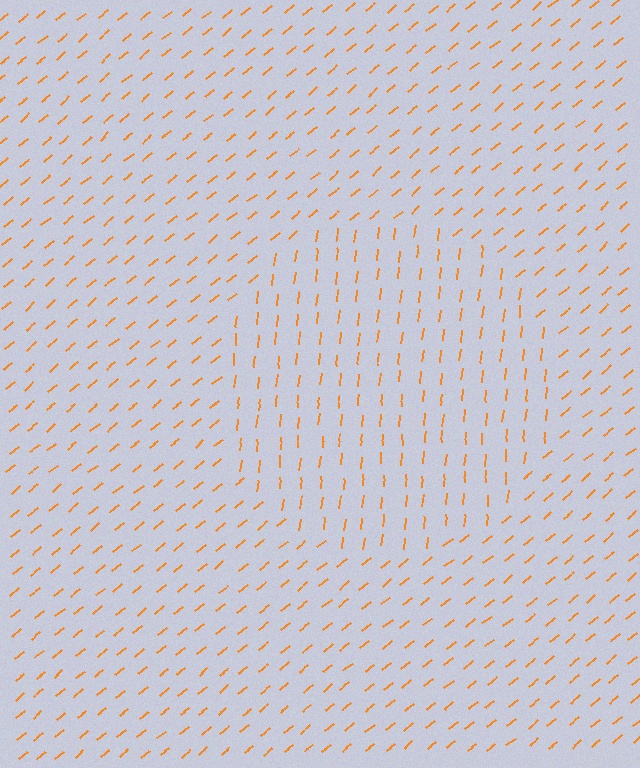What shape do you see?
I see a circle.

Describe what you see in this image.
The image is filled with small orange line segments. A circle region in the image has lines oriented differently from the surrounding lines, creating a visible texture boundary.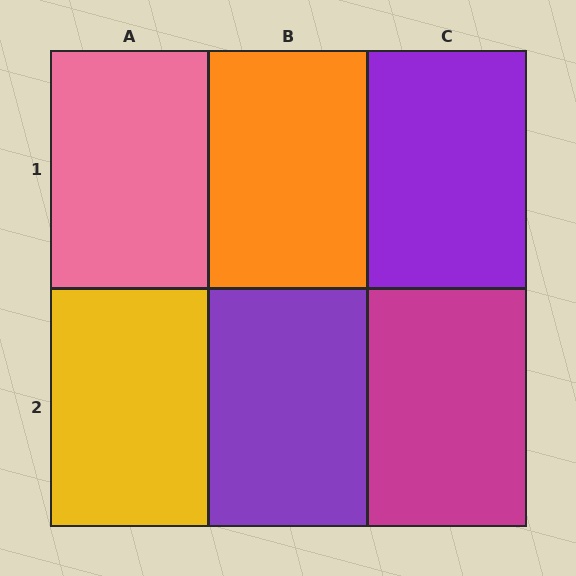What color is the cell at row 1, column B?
Orange.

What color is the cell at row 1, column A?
Pink.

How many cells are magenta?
1 cell is magenta.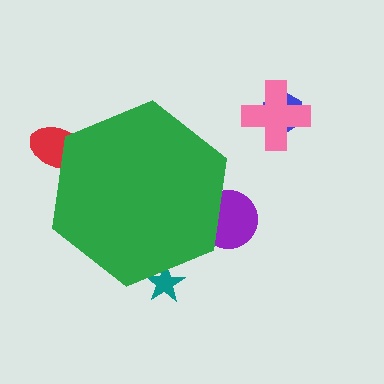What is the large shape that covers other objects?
A green hexagon.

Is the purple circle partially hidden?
Yes, the purple circle is partially hidden behind the green hexagon.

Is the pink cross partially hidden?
No, the pink cross is fully visible.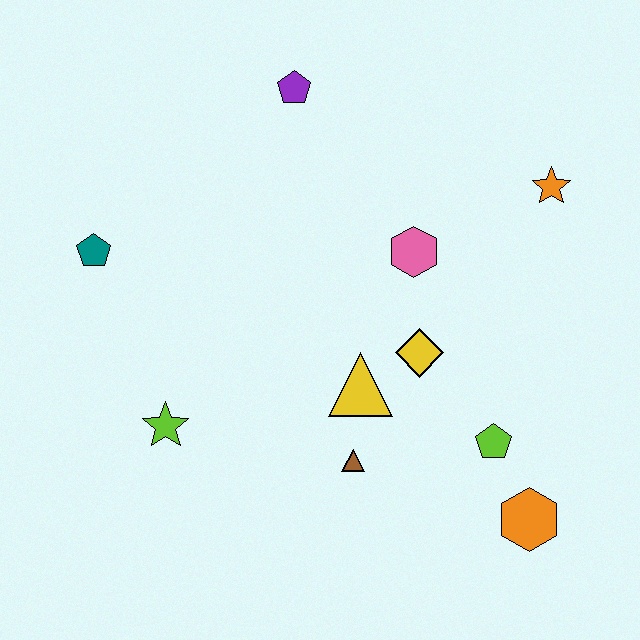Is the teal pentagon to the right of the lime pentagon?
No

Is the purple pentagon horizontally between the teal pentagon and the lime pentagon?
Yes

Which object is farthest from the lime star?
The orange star is farthest from the lime star.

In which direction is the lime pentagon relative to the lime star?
The lime pentagon is to the right of the lime star.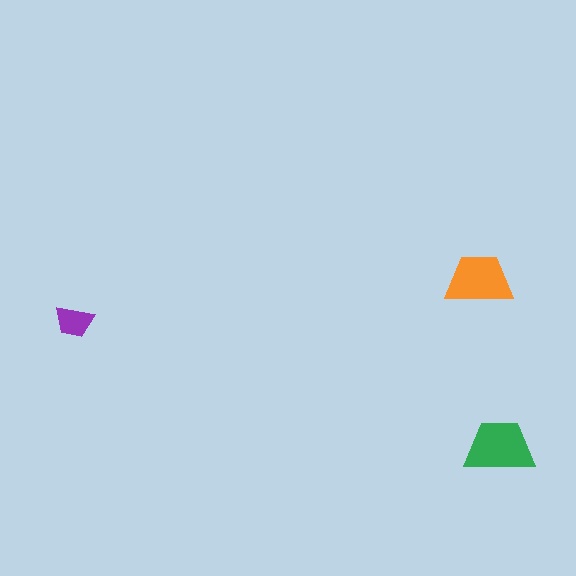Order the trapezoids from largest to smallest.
the green one, the orange one, the purple one.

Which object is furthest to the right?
The green trapezoid is rightmost.